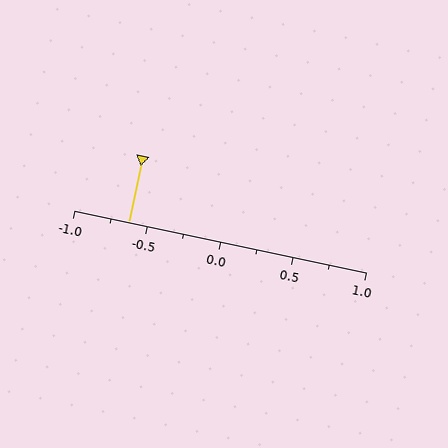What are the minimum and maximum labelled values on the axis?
The axis runs from -1.0 to 1.0.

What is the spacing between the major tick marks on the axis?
The major ticks are spaced 0.5 apart.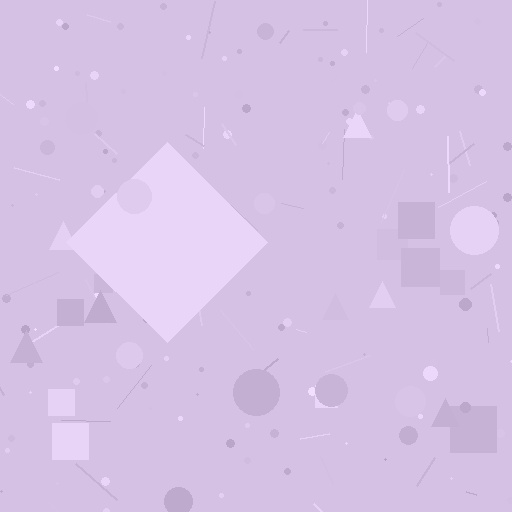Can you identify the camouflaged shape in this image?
The camouflaged shape is a diamond.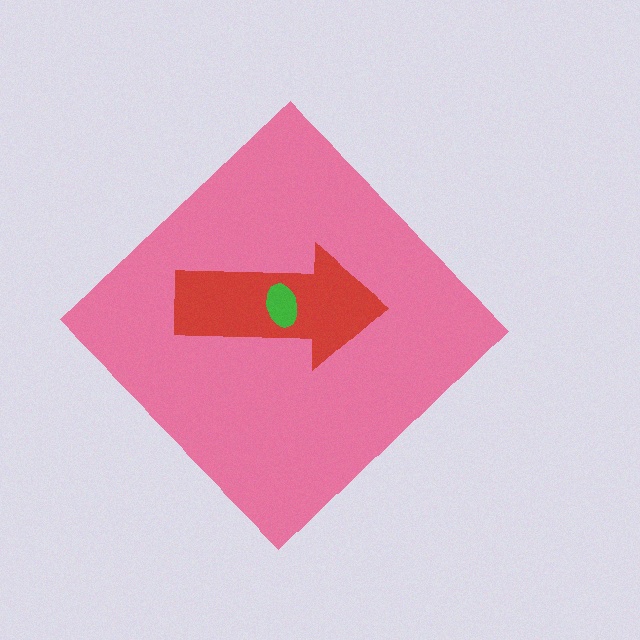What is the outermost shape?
The pink diamond.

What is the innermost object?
The green ellipse.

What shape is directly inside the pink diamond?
The red arrow.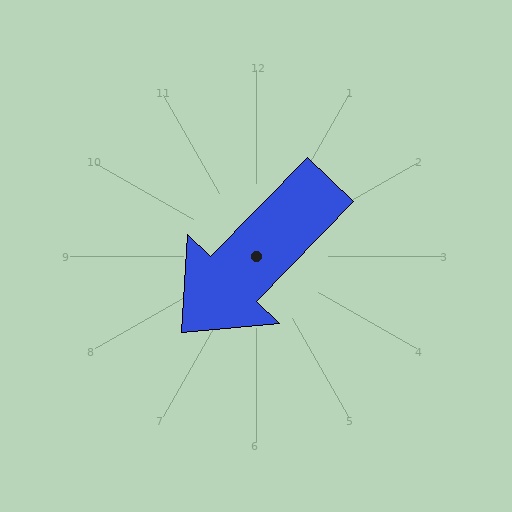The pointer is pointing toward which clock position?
Roughly 7 o'clock.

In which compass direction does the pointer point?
Southwest.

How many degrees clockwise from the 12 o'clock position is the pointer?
Approximately 224 degrees.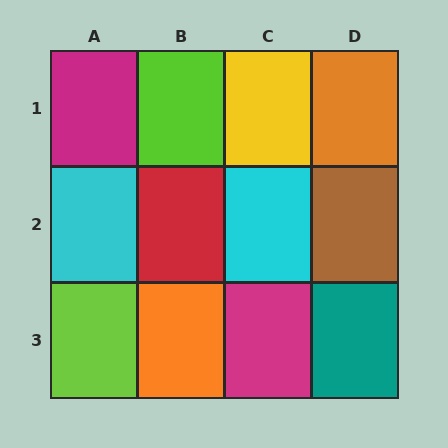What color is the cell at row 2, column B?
Red.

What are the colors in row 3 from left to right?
Lime, orange, magenta, teal.